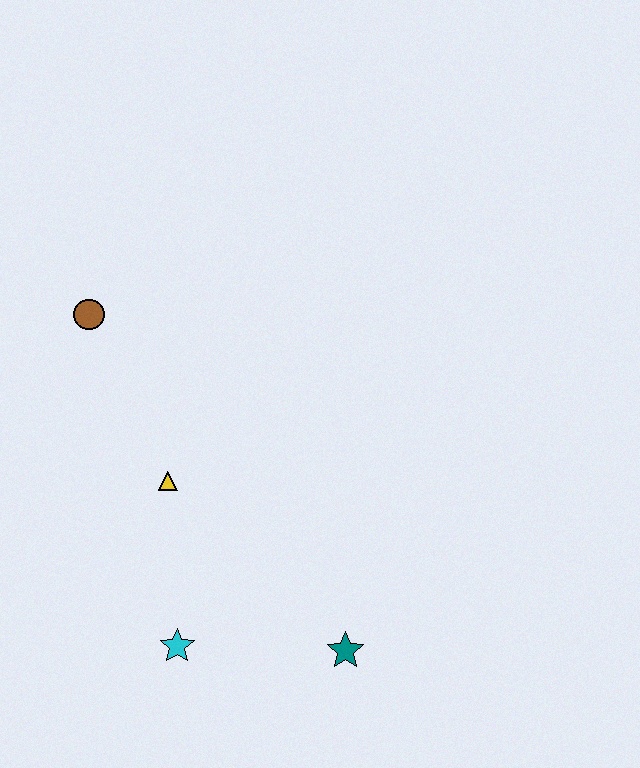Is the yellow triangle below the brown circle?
Yes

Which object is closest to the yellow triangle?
The cyan star is closest to the yellow triangle.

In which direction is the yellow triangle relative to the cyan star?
The yellow triangle is above the cyan star.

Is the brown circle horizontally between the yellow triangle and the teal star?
No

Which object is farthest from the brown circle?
The teal star is farthest from the brown circle.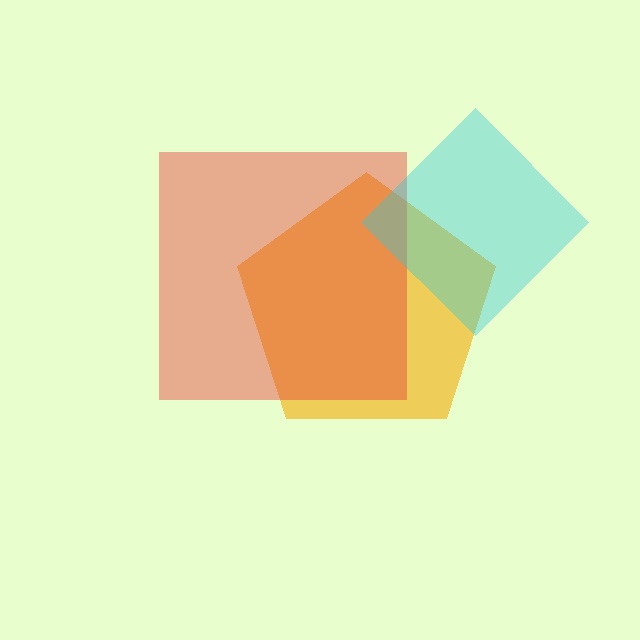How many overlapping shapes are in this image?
There are 3 overlapping shapes in the image.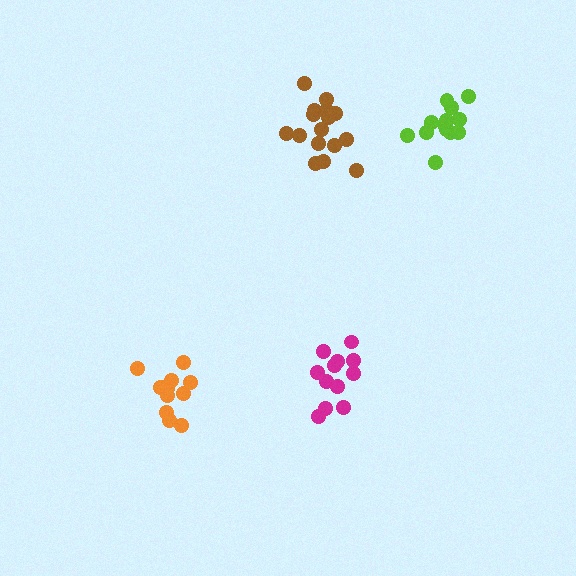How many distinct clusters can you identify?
There are 4 distinct clusters.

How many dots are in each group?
Group 1: 12 dots, Group 2: 16 dots, Group 3: 12 dots, Group 4: 13 dots (53 total).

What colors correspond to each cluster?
The clusters are colored: magenta, brown, orange, lime.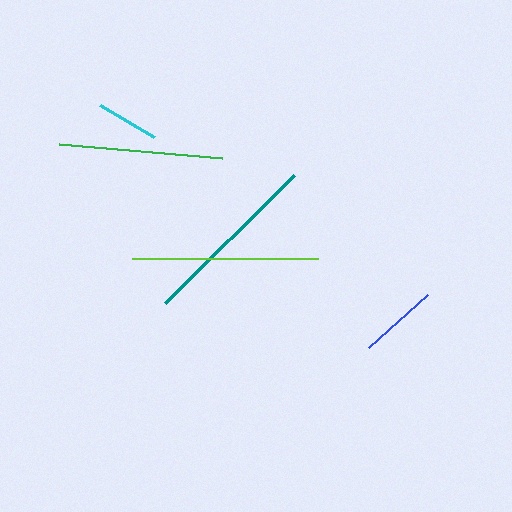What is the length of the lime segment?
The lime segment is approximately 186 pixels long.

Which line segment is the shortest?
The cyan line is the shortest at approximately 63 pixels.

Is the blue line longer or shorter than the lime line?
The lime line is longer than the blue line.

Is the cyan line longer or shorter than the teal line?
The teal line is longer than the cyan line.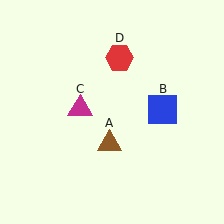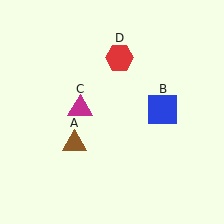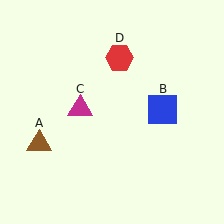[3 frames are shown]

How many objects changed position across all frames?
1 object changed position: brown triangle (object A).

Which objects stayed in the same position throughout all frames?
Blue square (object B) and magenta triangle (object C) and red hexagon (object D) remained stationary.